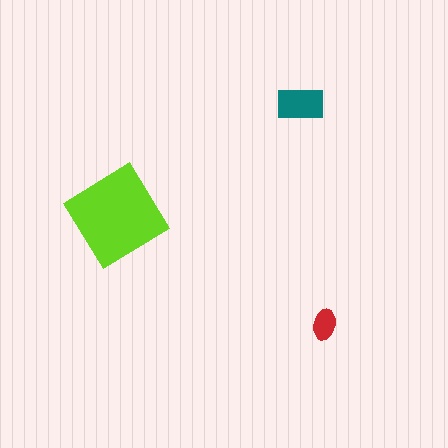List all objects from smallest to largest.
The red ellipse, the teal rectangle, the lime diamond.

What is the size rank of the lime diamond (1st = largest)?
1st.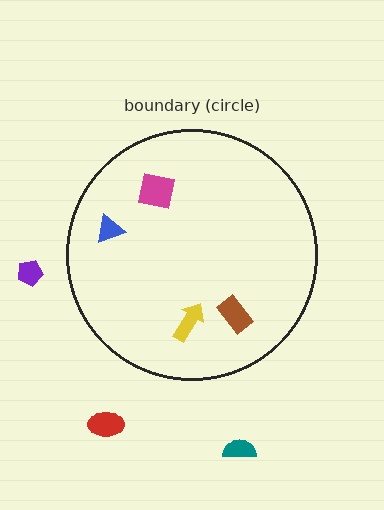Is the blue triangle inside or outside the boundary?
Inside.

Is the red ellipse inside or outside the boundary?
Outside.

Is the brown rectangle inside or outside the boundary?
Inside.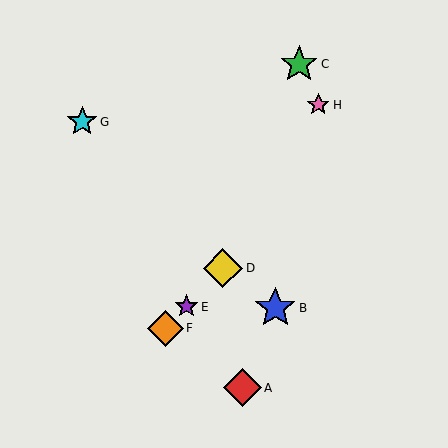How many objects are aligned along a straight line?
3 objects (D, E, F) are aligned along a straight line.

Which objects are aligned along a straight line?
Objects D, E, F are aligned along a straight line.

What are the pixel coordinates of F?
Object F is at (165, 328).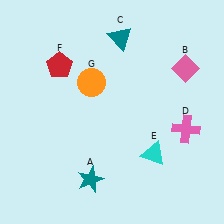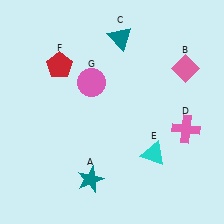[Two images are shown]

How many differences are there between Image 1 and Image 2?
There is 1 difference between the two images.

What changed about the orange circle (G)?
In Image 1, G is orange. In Image 2, it changed to pink.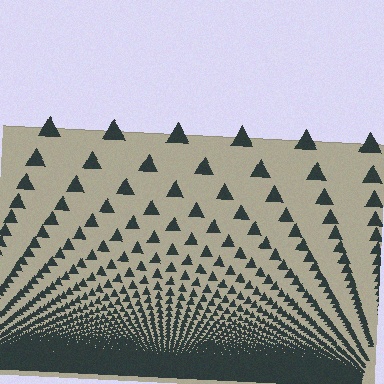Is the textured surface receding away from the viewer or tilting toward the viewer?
The surface appears to tilt toward the viewer. Texture elements get larger and sparser toward the top.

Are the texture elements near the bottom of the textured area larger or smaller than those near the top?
Smaller. The gradient is inverted — elements near the bottom are smaller and denser.